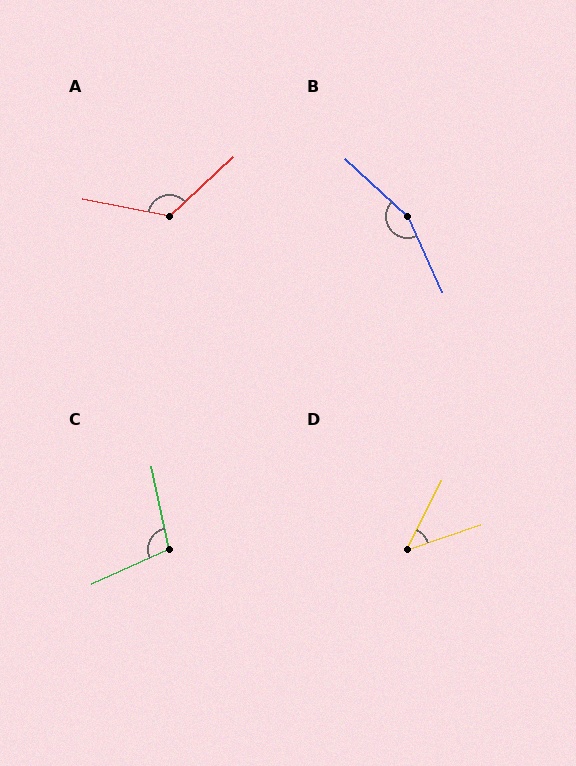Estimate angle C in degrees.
Approximately 102 degrees.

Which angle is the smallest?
D, at approximately 44 degrees.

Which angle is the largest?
B, at approximately 157 degrees.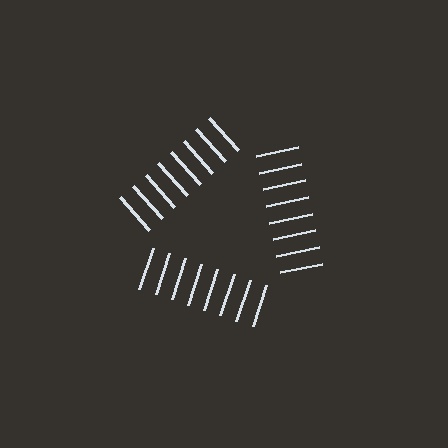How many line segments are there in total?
24 — 8 along each of the 3 edges.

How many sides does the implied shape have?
3 sides — the line-ends trace a triangle.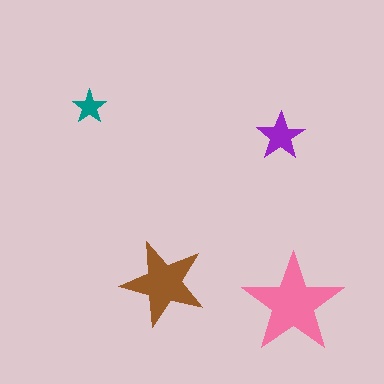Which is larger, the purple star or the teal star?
The purple one.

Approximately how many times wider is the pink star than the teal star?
About 3 times wider.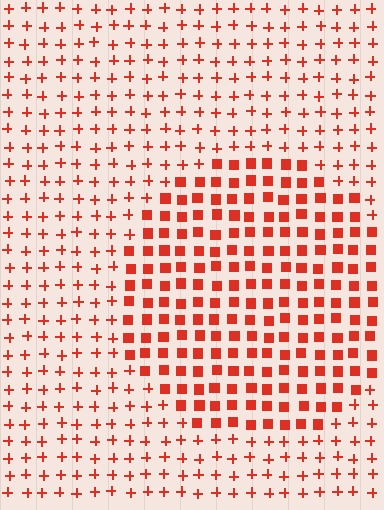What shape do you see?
I see a circle.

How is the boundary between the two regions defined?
The boundary is defined by a change in element shape: squares inside vs. plus signs outside. All elements share the same color and spacing.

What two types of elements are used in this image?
The image uses squares inside the circle region and plus signs outside it.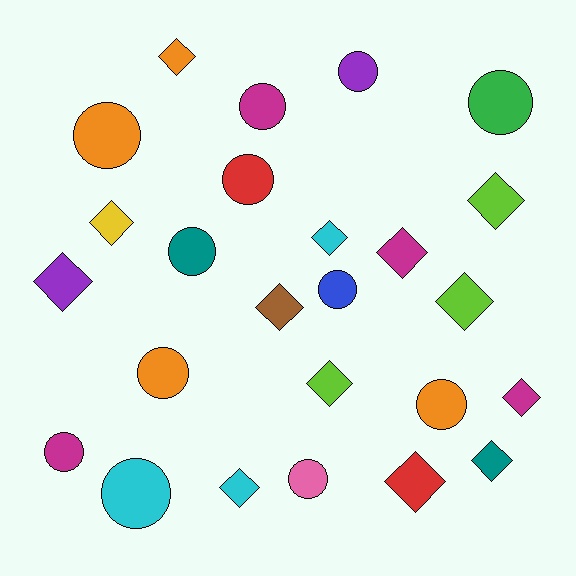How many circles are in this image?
There are 12 circles.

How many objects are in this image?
There are 25 objects.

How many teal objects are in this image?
There are 2 teal objects.